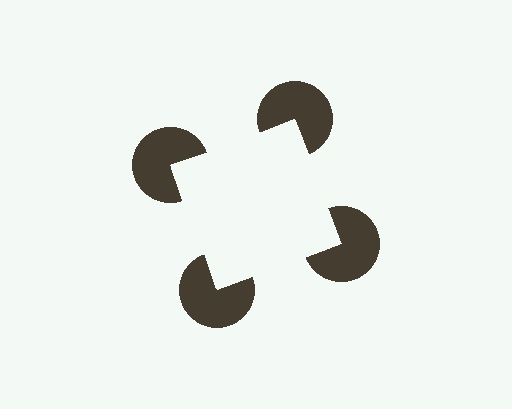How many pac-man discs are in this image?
There are 4 — one at each vertex of the illusory square.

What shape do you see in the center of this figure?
An illusory square — its edges are inferred from the aligned wedge cuts in the pac-man discs, not physically drawn.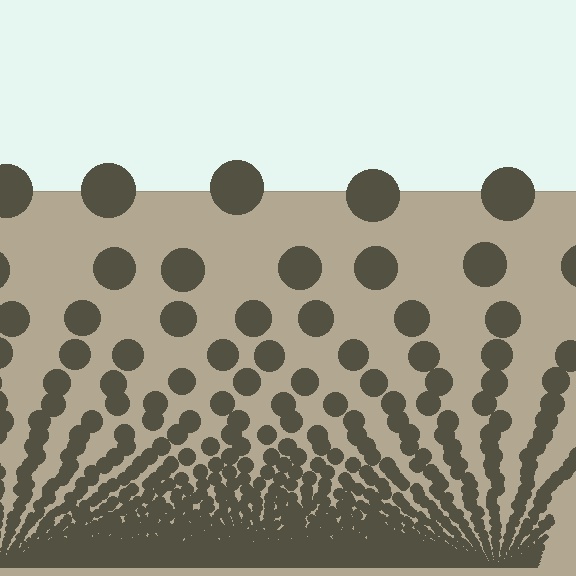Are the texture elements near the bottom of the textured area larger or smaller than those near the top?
Smaller. The gradient is inverted — elements near the bottom are smaller and denser.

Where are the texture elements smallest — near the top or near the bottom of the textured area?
Near the bottom.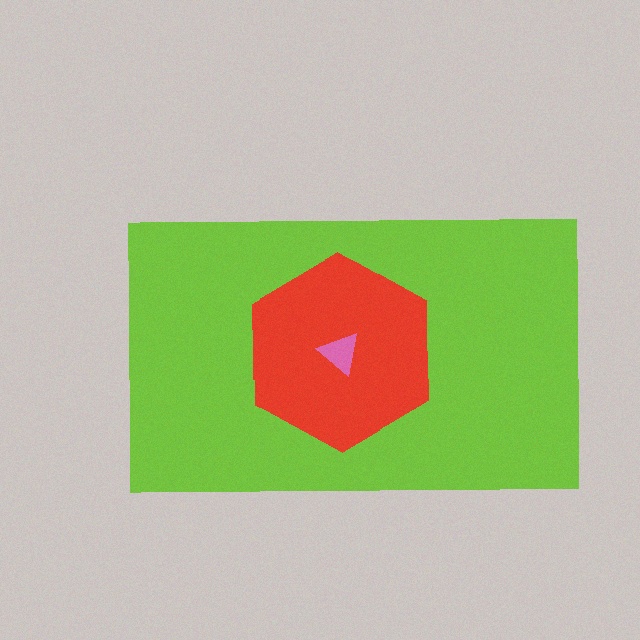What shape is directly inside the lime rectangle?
The red hexagon.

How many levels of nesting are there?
3.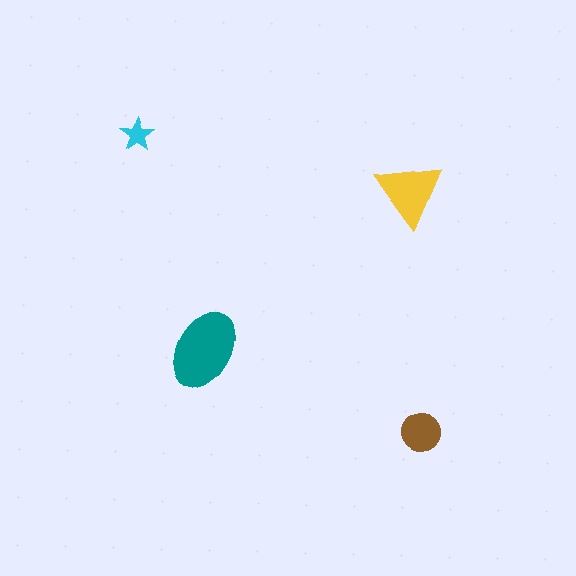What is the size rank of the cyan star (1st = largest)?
4th.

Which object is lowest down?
The brown circle is bottommost.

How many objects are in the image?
There are 4 objects in the image.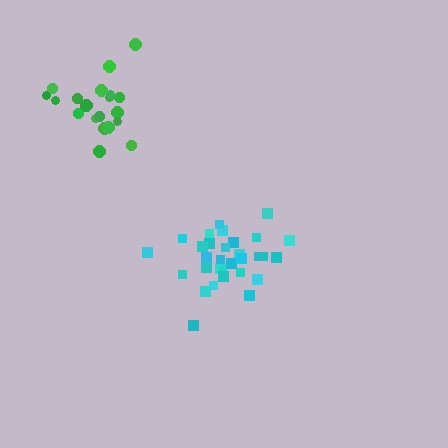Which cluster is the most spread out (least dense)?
Green.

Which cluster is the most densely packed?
Cyan.